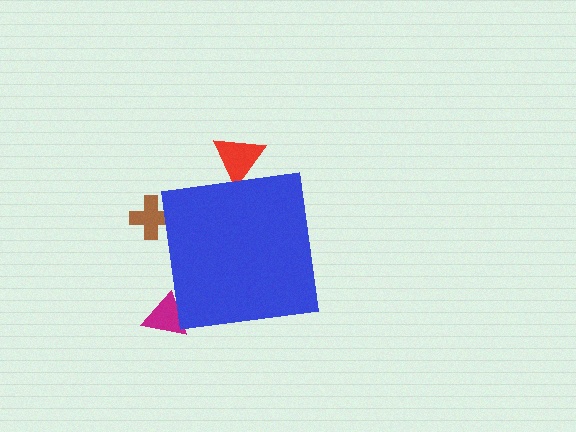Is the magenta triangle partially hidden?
Yes, the magenta triangle is partially hidden behind the blue square.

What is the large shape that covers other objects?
A blue square.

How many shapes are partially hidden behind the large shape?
3 shapes are partially hidden.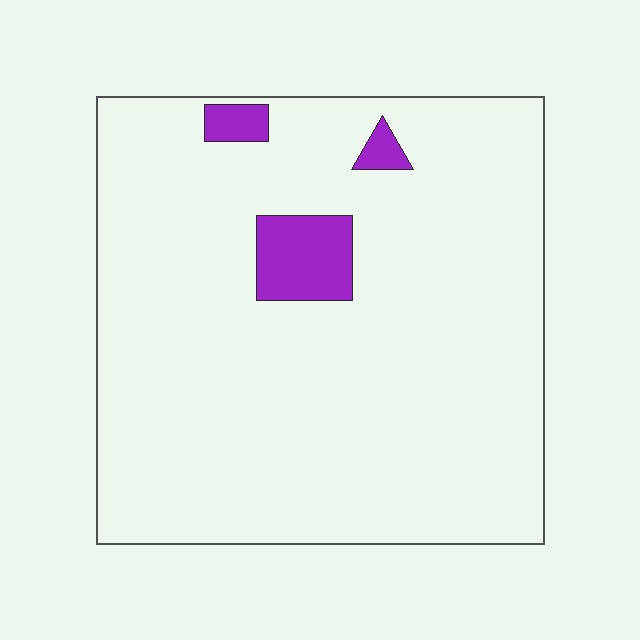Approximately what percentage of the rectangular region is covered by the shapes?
Approximately 5%.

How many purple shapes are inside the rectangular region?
3.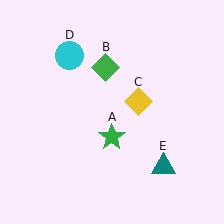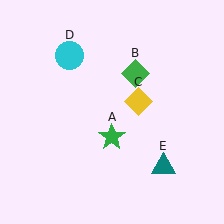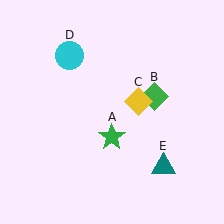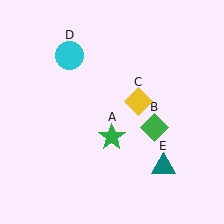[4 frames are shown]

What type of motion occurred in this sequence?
The green diamond (object B) rotated clockwise around the center of the scene.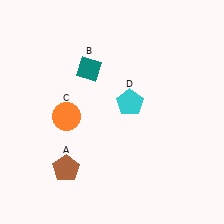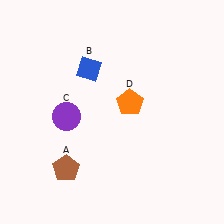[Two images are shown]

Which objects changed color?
B changed from teal to blue. C changed from orange to purple. D changed from cyan to orange.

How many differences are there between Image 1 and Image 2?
There are 3 differences between the two images.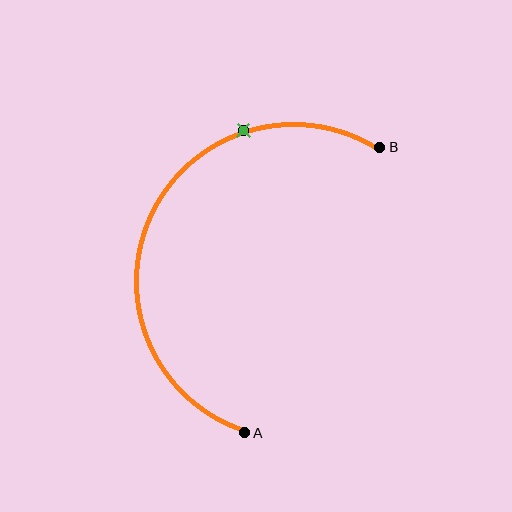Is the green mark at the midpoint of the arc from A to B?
No. The green mark lies on the arc but is closer to endpoint B. The arc midpoint would be at the point on the curve equidistant along the arc from both A and B.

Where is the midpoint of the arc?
The arc midpoint is the point on the curve farthest from the straight line joining A and B. It sits to the left of that line.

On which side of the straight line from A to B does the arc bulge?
The arc bulges to the left of the straight line connecting A and B.